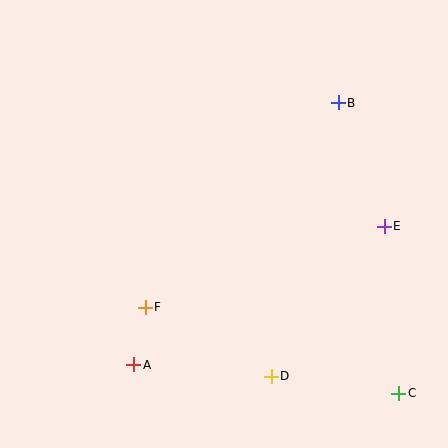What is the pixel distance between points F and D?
The distance between F and D is 144 pixels.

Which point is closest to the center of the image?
Point F at (145, 307) is closest to the center.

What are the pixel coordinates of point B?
Point B is at (338, 103).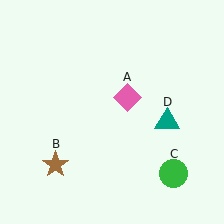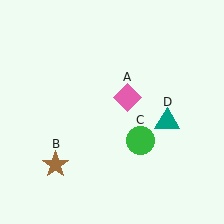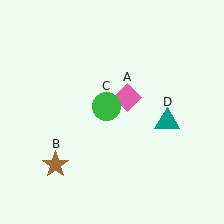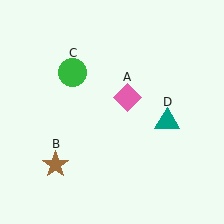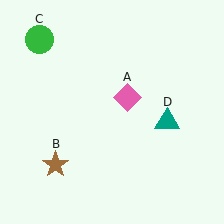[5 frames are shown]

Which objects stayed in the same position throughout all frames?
Pink diamond (object A) and brown star (object B) and teal triangle (object D) remained stationary.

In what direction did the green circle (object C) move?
The green circle (object C) moved up and to the left.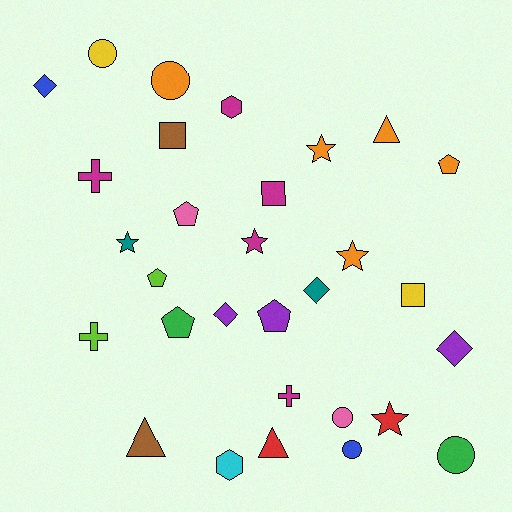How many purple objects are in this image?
There are 3 purple objects.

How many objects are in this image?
There are 30 objects.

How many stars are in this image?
There are 5 stars.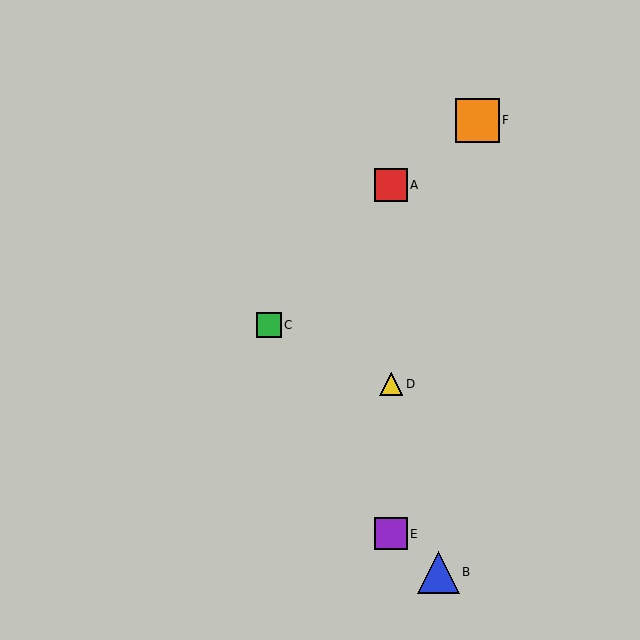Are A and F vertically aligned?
No, A is at x≈391 and F is at x≈477.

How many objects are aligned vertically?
3 objects (A, D, E) are aligned vertically.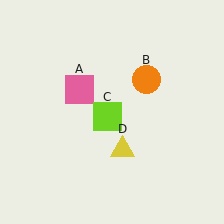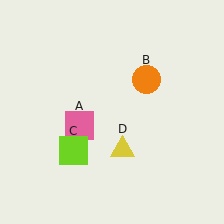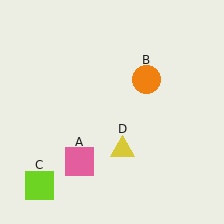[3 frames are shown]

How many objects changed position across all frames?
2 objects changed position: pink square (object A), lime square (object C).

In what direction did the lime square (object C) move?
The lime square (object C) moved down and to the left.